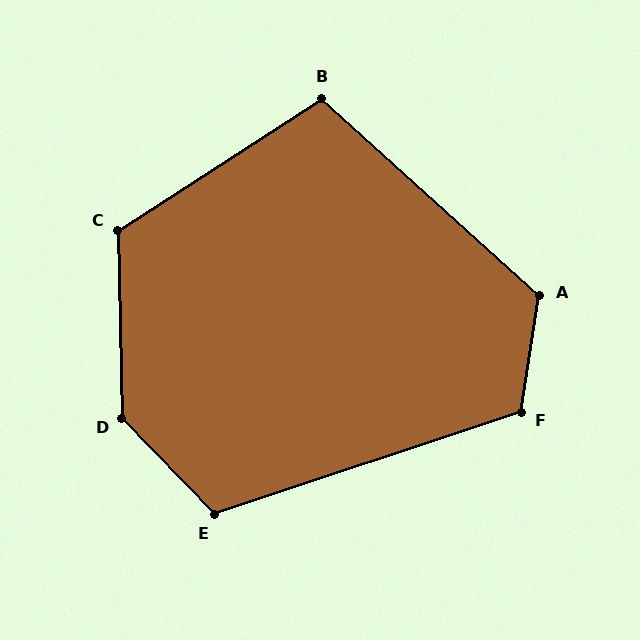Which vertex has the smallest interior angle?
B, at approximately 105 degrees.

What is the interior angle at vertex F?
Approximately 118 degrees (obtuse).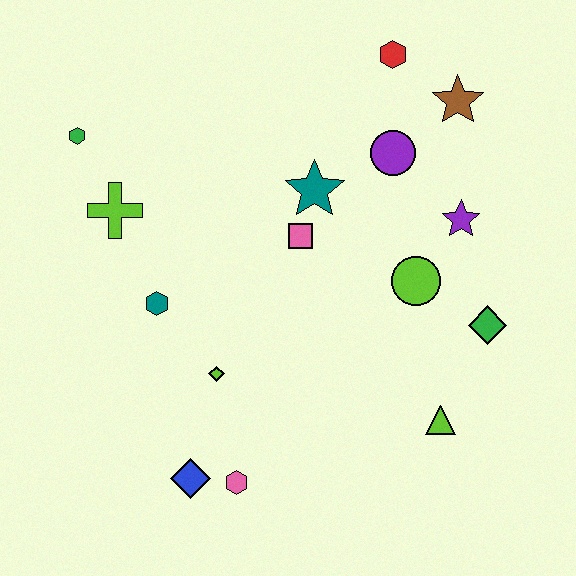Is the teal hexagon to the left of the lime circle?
Yes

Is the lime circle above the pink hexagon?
Yes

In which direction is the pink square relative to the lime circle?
The pink square is to the left of the lime circle.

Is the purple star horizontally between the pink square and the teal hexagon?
No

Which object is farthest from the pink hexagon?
The red hexagon is farthest from the pink hexagon.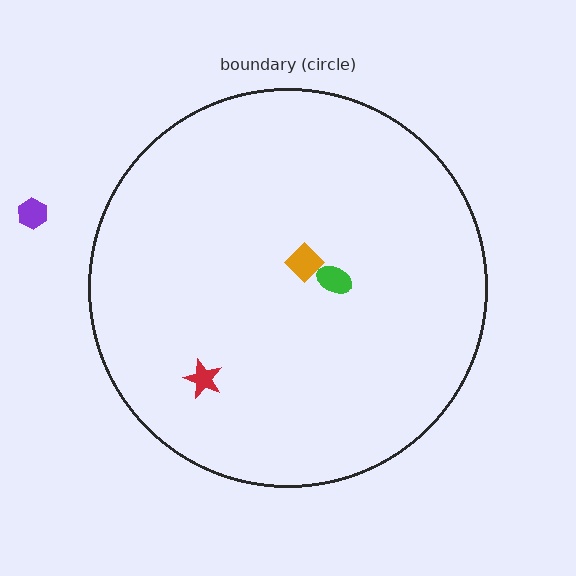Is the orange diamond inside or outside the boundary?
Inside.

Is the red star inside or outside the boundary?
Inside.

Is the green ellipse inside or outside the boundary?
Inside.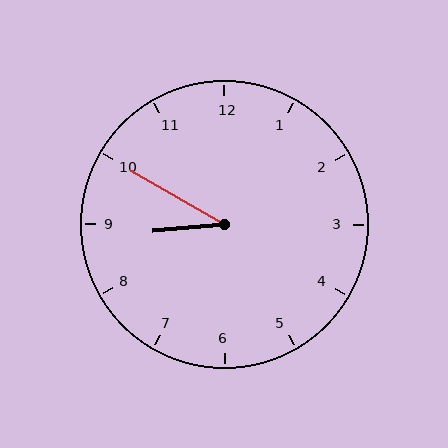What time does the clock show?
8:50.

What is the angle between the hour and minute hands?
Approximately 35 degrees.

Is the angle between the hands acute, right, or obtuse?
It is acute.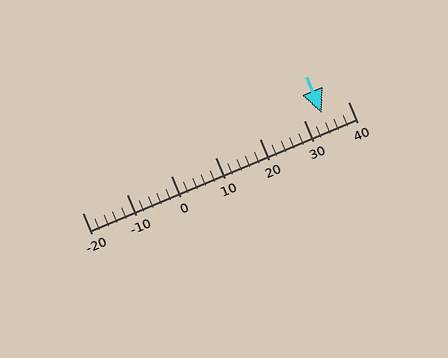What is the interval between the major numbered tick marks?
The major tick marks are spaced 10 units apart.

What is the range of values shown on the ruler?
The ruler shows values from -20 to 40.